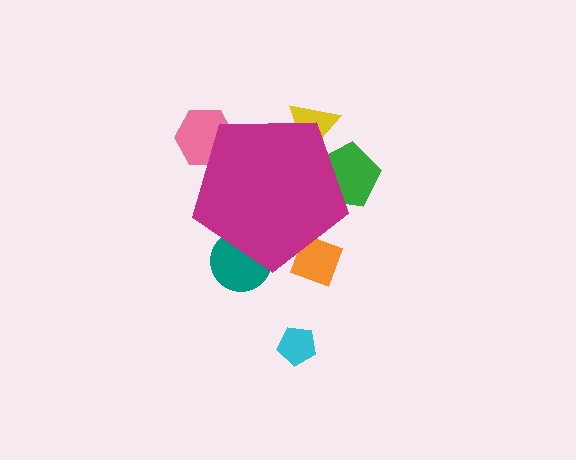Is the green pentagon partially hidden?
Yes, the green pentagon is partially hidden behind the magenta pentagon.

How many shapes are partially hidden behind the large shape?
5 shapes are partially hidden.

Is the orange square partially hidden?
Yes, the orange square is partially hidden behind the magenta pentagon.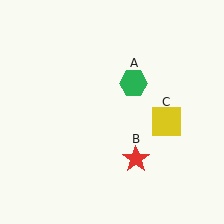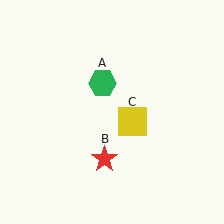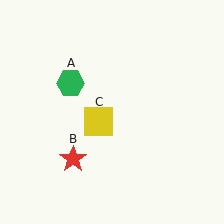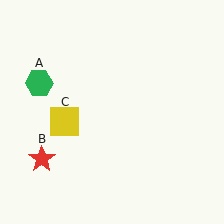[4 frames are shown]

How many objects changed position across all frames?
3 objects changed position: green hexagon (object A), red star (object B), yellow square (object C).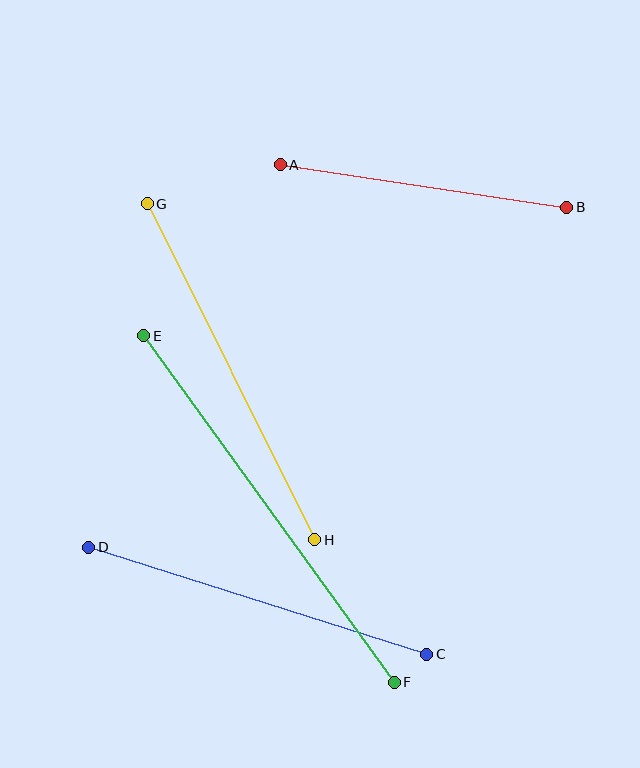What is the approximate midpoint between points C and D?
The midpoint is at approximately (258, 601) pixels.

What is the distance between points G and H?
The distance is approximately 376 pixels.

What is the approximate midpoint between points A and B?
The midpoint is at approximately (423, 186) pixels.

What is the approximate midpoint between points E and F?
The midpoint is at approximately (269, 509) pixels.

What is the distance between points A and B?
The distance is approximately 289 pixels.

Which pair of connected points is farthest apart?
Points E and F are farthest apart.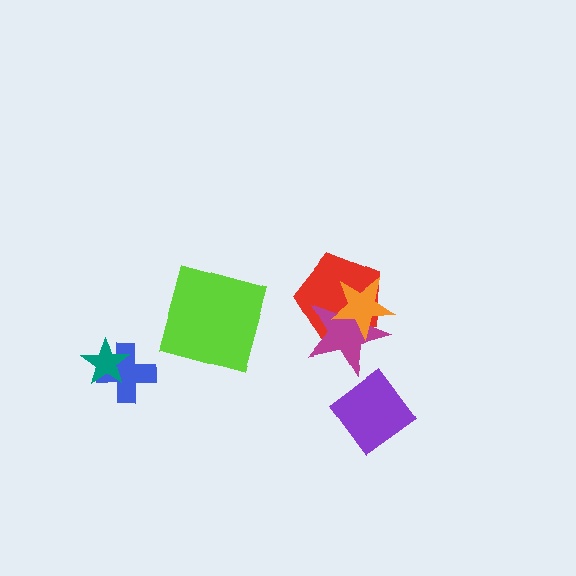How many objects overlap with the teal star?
1 object overlaps with the teal star.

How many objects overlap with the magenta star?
2 objects overlap with the magenta star.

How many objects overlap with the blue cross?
1 object overlaps with the blue cross.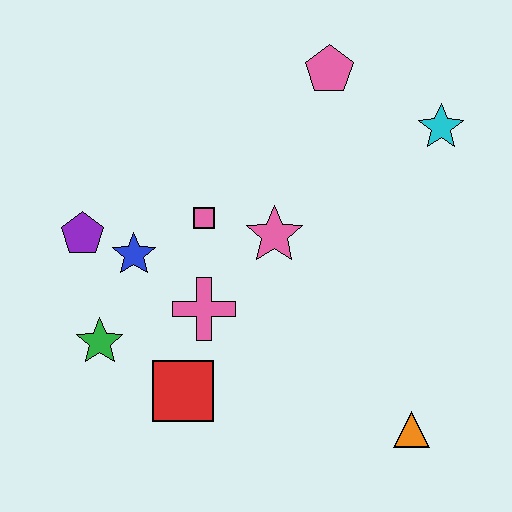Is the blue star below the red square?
No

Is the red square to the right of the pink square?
No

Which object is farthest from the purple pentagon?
The orange triangle is farthest from the purple pentagon.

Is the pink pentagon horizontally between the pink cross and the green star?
No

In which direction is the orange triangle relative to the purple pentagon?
The orange triangle is to the right of the purple pentagon.